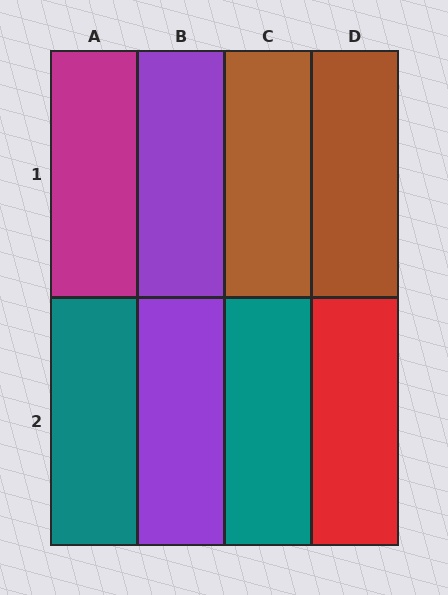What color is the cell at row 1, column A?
Magenta.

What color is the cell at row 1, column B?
Purple.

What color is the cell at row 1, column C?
Brown.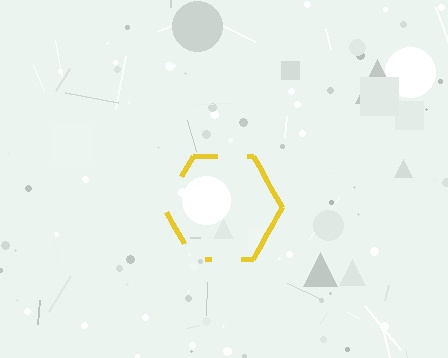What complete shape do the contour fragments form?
The contour fragments form a hexagon.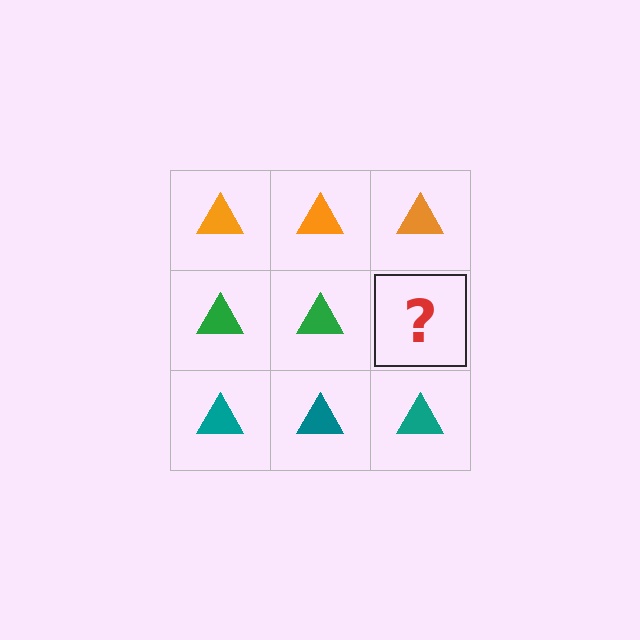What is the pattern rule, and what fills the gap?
The rule is that each row has a consistent color. The gap should be filled with a green triangle.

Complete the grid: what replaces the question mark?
The question mark should be replaced with a green triangle.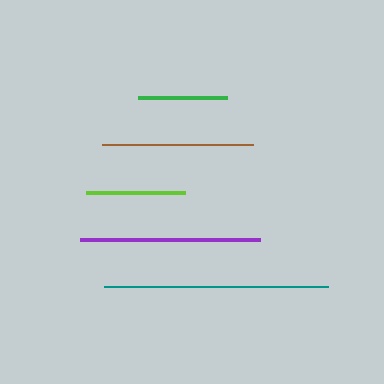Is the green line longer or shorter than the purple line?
The purple line is longer than the green line.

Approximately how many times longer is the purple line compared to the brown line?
The purple line is approximately 1.2 times the length of the brown line.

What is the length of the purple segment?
The purple segment is approximately 180 pixels long.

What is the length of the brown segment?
The brown segment is approximately 151 pixels long.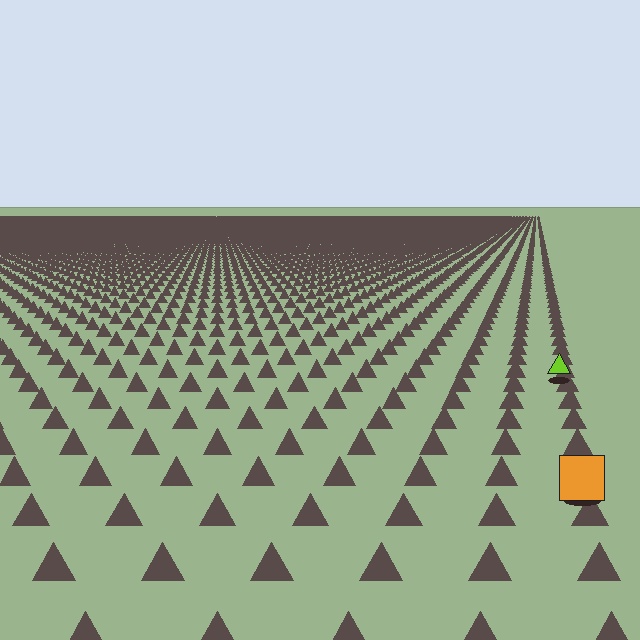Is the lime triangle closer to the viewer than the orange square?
No. The orange square is closer — you can tell from the texture gradient: the ground texture is coarser near it.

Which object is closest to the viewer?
The orange square is closest. The texture marks near it are larger and more spread out.